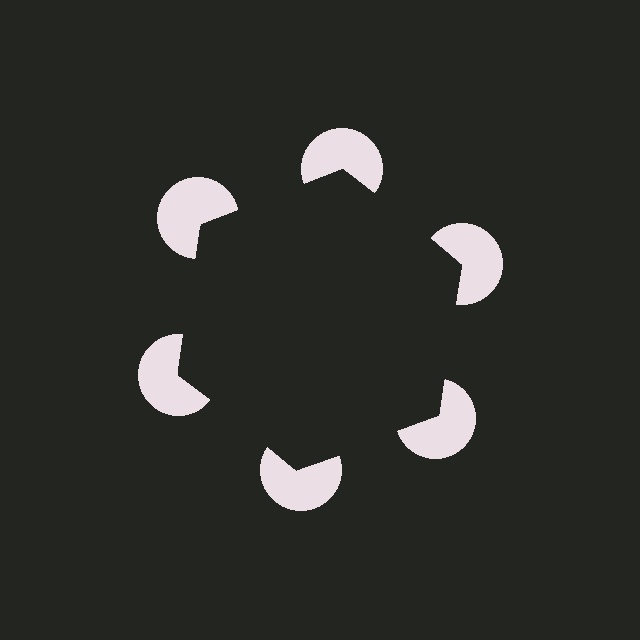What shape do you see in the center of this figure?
An illusory hexagon — its edges are inferred from the aligned wedge cuts in the pac-man discs, not physically drawn.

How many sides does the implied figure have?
6 sides.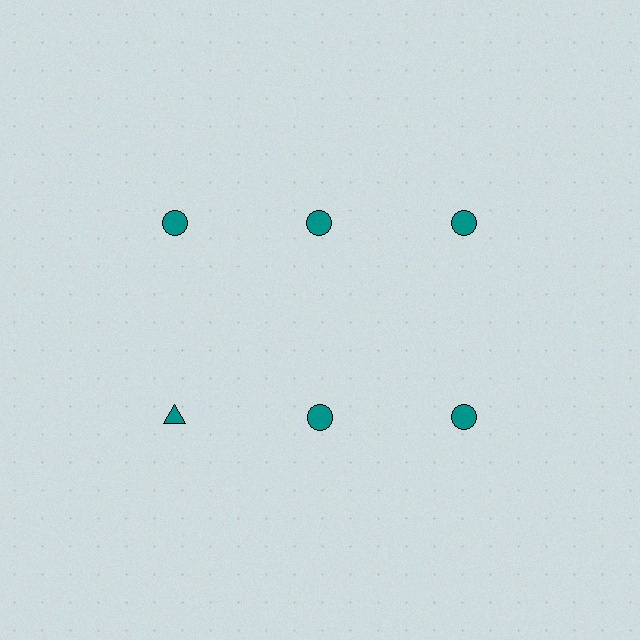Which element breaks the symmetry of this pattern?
The teal triangle in the second row, leftmost column breaks the symmetry. All other shapes are teal circles.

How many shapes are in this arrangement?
There are 6 shapes arranged in a grid pattern.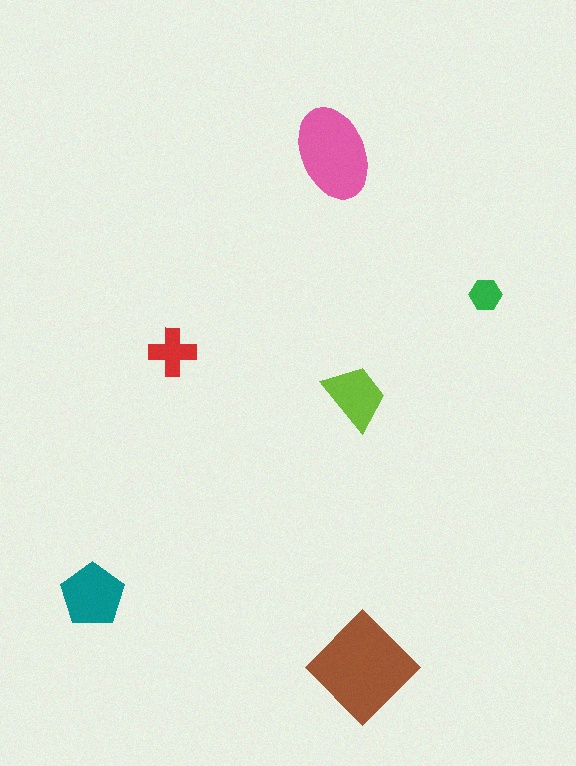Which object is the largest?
The brown diamond.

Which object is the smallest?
The green hexagon.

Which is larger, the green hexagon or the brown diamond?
The brown diamond.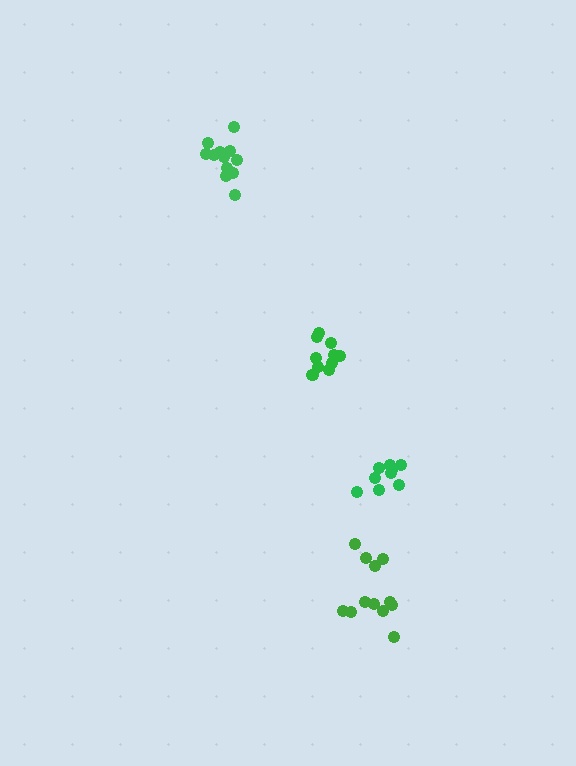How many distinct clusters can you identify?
There are 4 distinct clusters.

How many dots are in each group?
Group 1: 12 dots, Group 2: 12 dots, Group 3: 9 dots, Group 4: 10 dots (43 total).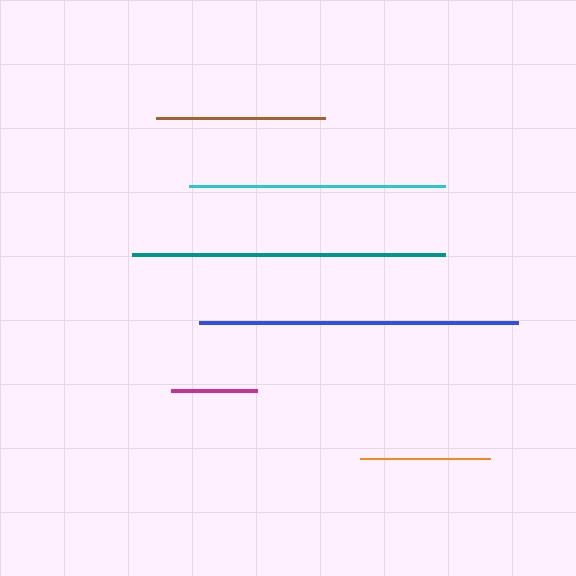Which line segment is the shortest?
The magenta line is the shortest at approximately 86 pixels.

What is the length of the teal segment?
The teal segment is approximately 313 pixels long.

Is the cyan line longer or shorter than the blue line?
The blue line is longer than the cyan line.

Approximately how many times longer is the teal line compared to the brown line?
The teal line is approximately 1.8 times the length of the brown line.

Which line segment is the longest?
The blue line is the longest at approximately 320 pixels.